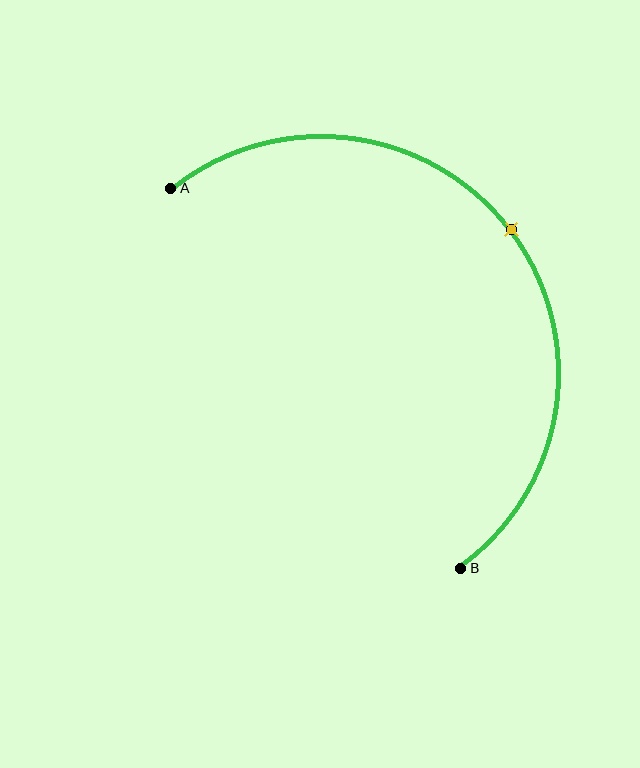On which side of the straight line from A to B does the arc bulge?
The arc bulges above and to the right of the straight line connecting A and B.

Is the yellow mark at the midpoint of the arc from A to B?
Yes. The yellow mark lies on the arc at equal arc-length from both A and B — it is the arc midpoint.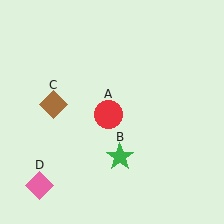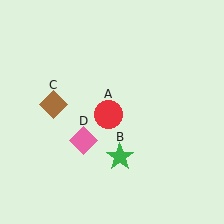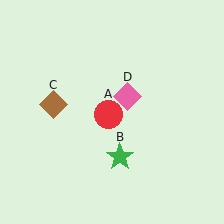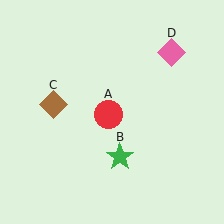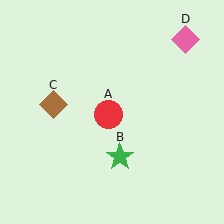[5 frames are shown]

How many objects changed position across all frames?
1 object changed position: pink diamond (object D).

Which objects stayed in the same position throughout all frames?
Red circle (object A) and green star (object B) and brown diamond (object C) remained stationary.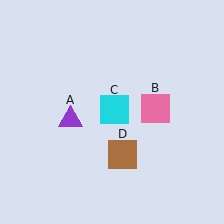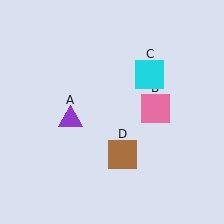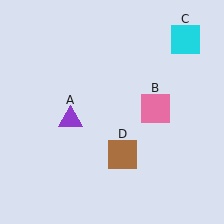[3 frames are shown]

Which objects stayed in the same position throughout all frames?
Purple triangle (object A) and pink square (object B) and brown square (object D) remained stationary.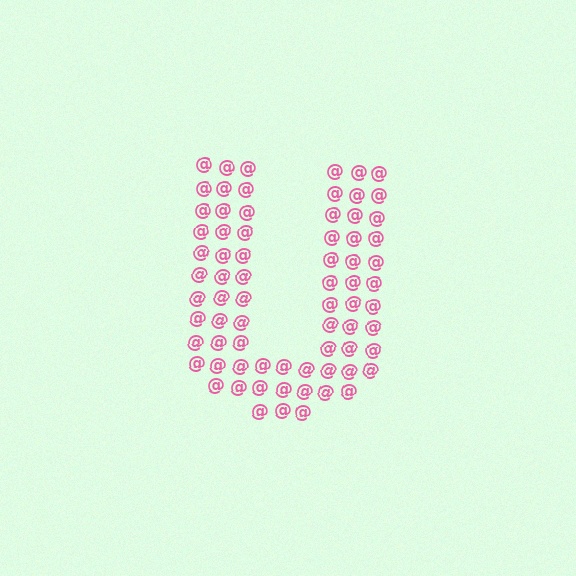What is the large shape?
The large shape is the letter U.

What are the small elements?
The small elements are at signs.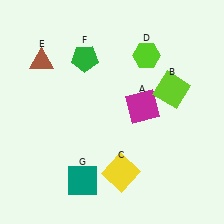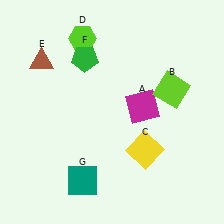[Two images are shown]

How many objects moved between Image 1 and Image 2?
2 objects moved between the two images.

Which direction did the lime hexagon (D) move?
The lime hexagon (D) moved left.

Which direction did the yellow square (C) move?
The yellow square (C) moved right.